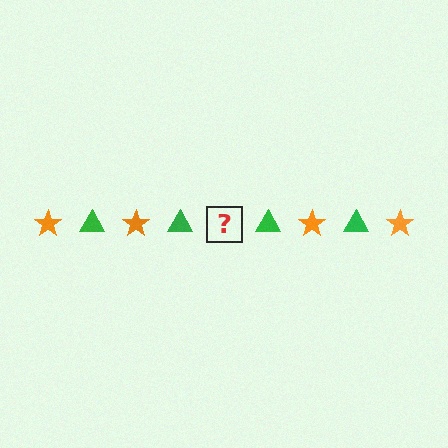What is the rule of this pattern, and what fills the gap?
The rule is that the pattern alternates between orange star and green triangle. The gap should be filled with an orange star.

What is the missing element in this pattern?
The missing element is an orange star.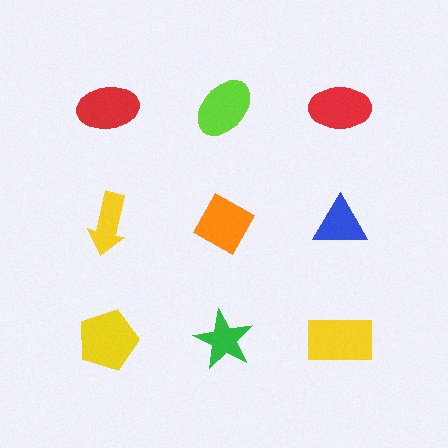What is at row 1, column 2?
A lime ellipse.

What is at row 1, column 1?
A red ellipse.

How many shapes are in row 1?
3 shapes.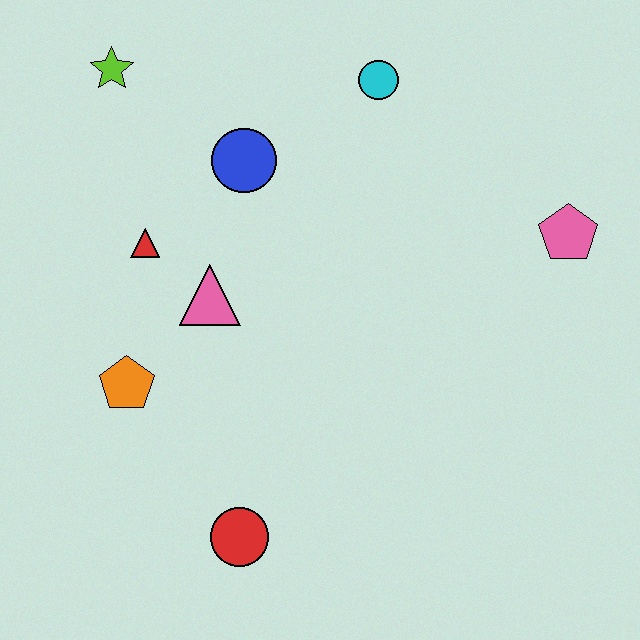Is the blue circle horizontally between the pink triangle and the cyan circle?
Yes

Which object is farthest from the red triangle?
The pink pentagon is farthest from the red triangle.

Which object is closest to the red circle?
The orange pentagon is closest to the red circle.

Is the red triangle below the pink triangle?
No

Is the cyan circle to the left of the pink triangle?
No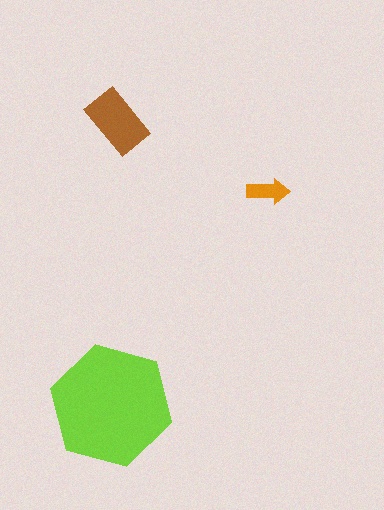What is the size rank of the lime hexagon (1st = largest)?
1st.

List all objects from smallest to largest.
The orange arrow, the brown rectangle, the lime hexagon.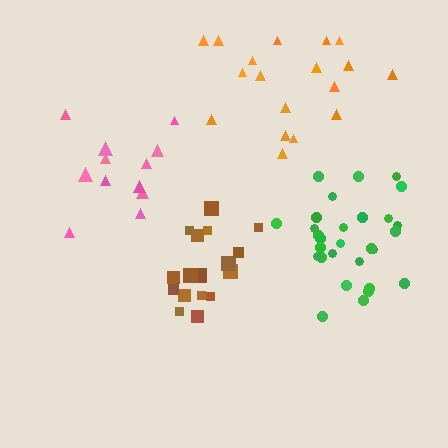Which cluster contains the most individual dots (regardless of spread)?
Green (29).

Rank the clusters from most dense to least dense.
green, brown, pink, orange.